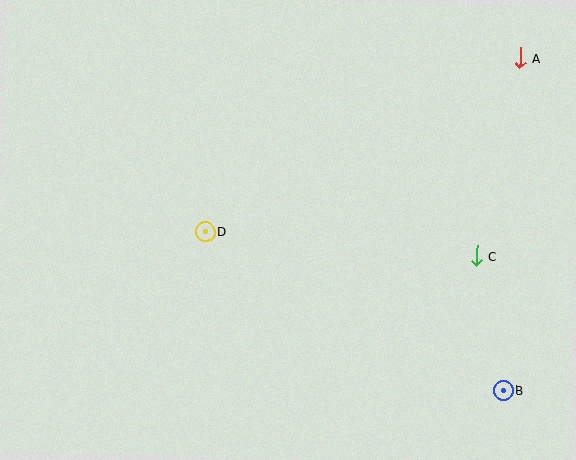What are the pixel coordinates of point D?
Point D is at (205, 231).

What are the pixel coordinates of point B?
Point B is at (503, 390).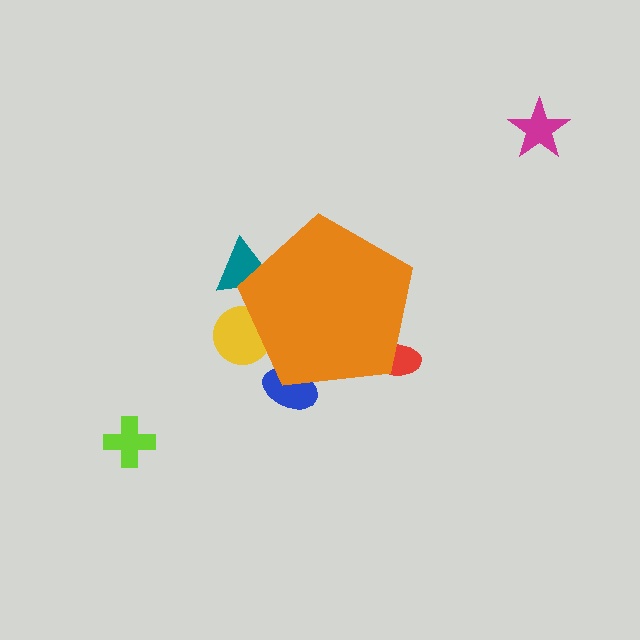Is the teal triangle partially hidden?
Yes, the teal triangle is partially hidden behind the orange pentagon.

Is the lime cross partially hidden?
No, the lime cross is fully visible.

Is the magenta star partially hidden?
No, the magenta star is fully visible.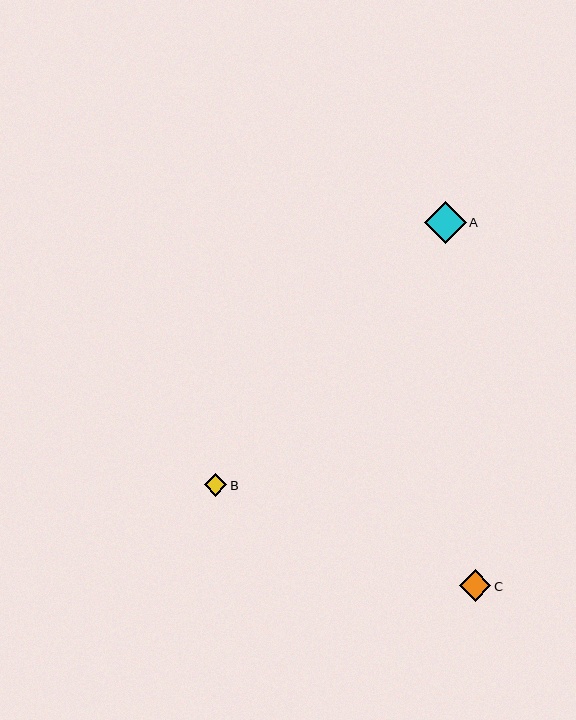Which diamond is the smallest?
Diamond B is the smallest with a size of approximately 23 pixels.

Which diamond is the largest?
Diamond A is the largest with a size of approximately 42 pixels.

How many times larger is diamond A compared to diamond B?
Diamond A is approximately 1.8 times the size of diamond B.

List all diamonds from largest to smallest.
From largest to smallest: A, C, B.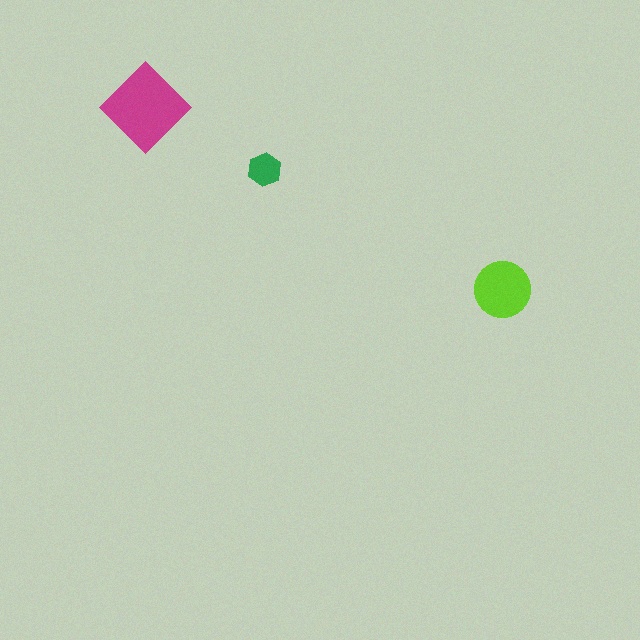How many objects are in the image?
There are 3 objects in the image.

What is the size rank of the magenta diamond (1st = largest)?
1st.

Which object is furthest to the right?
The lime circle is rightmost.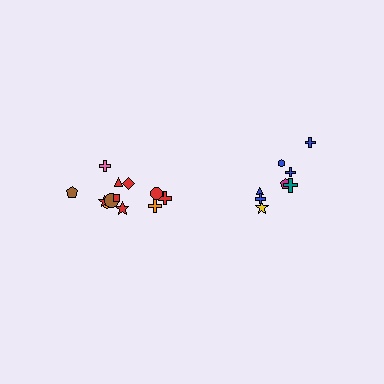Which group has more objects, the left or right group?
The left group.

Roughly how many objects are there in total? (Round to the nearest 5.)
Roughly 20 objects in total.